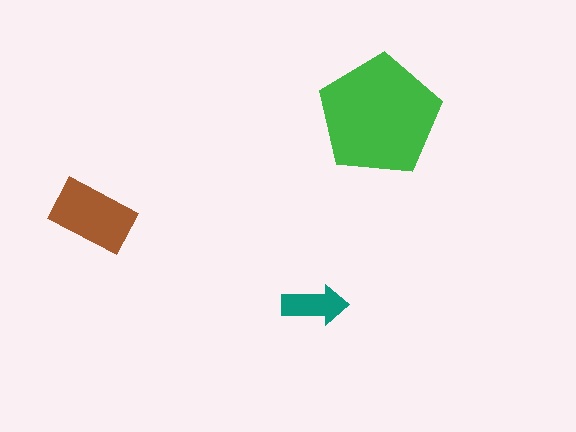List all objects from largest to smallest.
The green pentagon, the brown rectangle, the teal arrow.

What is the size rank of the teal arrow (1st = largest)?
3rd.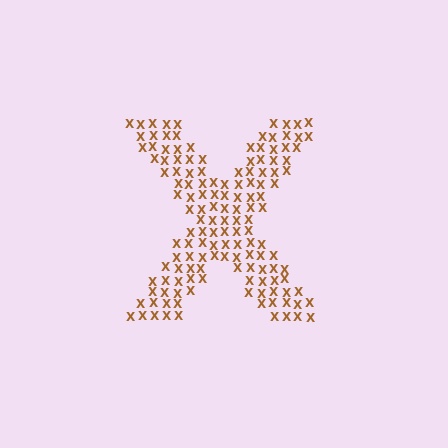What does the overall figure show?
The overall figure shows the letter X.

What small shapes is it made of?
It is made of small letter X's.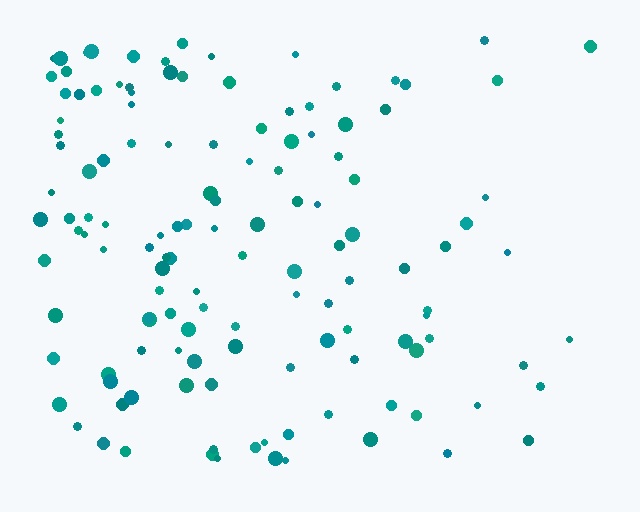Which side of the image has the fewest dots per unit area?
The right.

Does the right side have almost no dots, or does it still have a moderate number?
Still a moderate number, just noticeably fewer than the left.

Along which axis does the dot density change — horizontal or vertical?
Horizontal.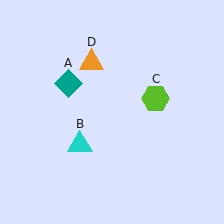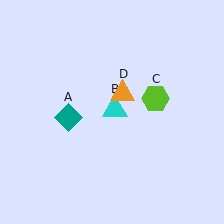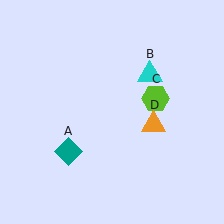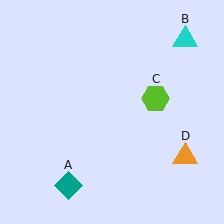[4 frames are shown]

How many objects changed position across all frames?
3 objects changed position: teal diamond (object A), cyan triangle (object B), orange triangle (object D).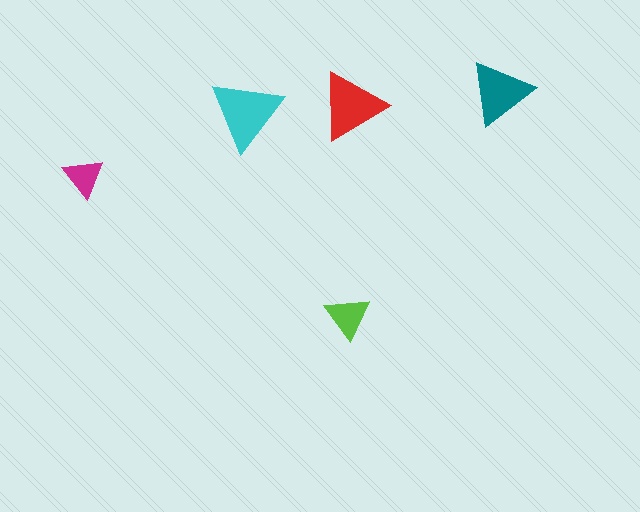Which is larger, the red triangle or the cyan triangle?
The cyan one.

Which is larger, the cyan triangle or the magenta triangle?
The cyan one.